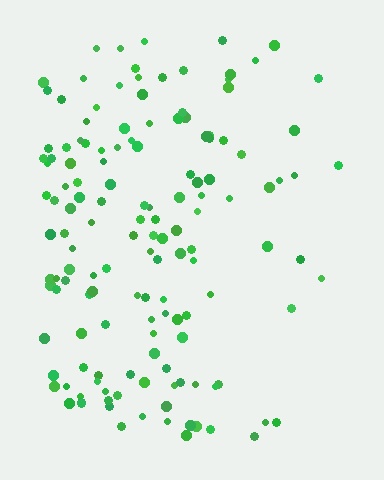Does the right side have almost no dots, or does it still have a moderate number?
Still a moderate number, just noticeably fewer than the left.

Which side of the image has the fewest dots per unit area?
The right.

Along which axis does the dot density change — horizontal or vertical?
Horizontal.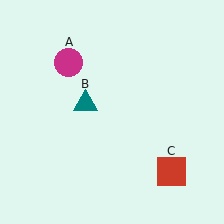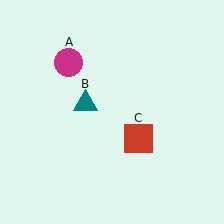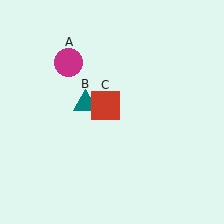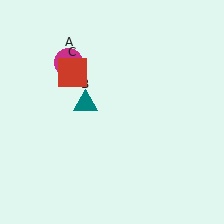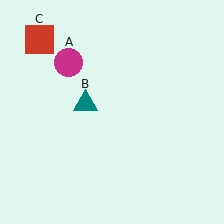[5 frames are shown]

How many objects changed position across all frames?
1 object changed position: red square (object C).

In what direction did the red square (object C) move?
The red square (object C) moved up and to the left.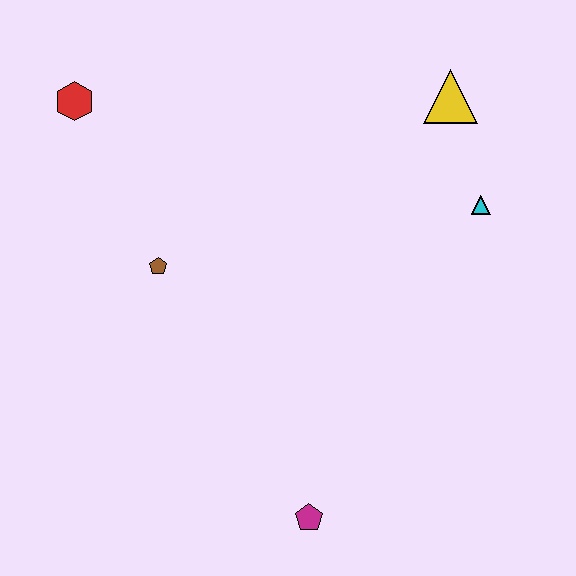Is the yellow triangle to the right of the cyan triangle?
No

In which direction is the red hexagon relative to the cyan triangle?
The red hexagon is to the left of the cyan triangle.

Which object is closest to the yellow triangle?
The cyan triangle is closest to the yellow triangle.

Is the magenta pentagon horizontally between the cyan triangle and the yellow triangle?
No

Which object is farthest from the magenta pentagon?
The red hexagon is farthest from the magenta pentagon.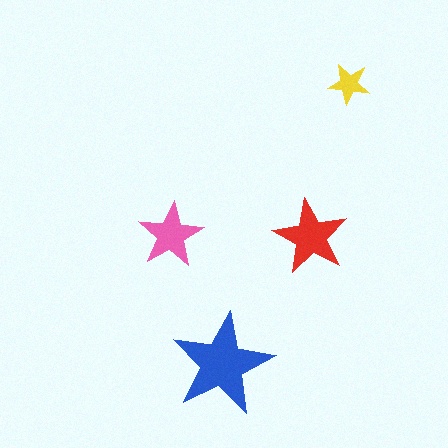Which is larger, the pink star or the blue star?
The blue one.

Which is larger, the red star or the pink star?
The red one.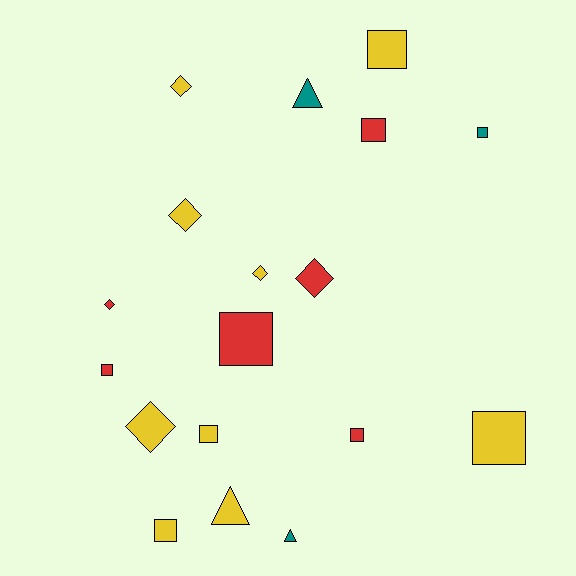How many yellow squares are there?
There are 4 yellow squares.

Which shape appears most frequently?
Square, with 9 objects.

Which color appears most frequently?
Yellow, with 9 objects.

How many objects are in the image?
There are 18 objects.